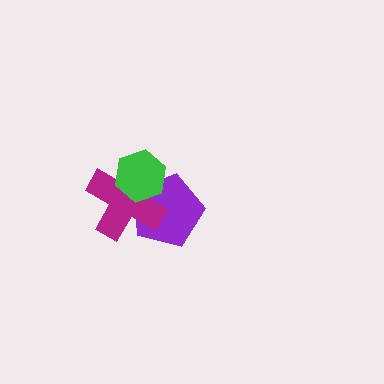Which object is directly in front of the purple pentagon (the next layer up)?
The magenta cross is directly in front of the purple pentagon.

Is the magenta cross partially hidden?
Yes, it is partially covered by another shape.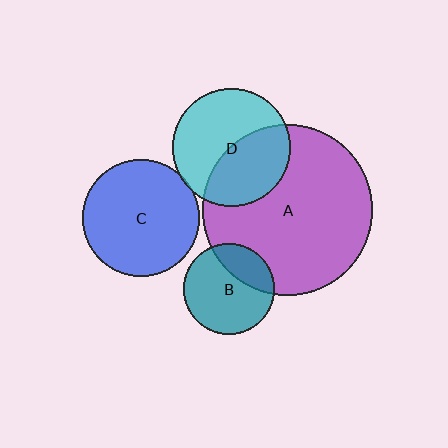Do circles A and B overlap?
Yes.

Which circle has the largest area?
Circle A (purple).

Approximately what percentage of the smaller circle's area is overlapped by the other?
Approximately 25%.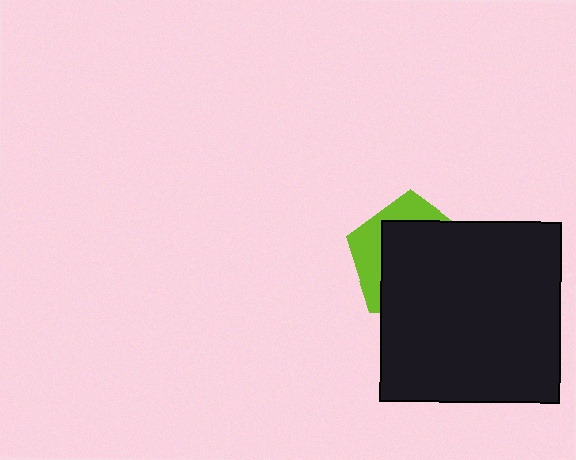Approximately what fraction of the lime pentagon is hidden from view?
Roughly 68% of the lime pentagon is hidden behind the black square.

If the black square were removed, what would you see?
You would see the complete lime pentagon.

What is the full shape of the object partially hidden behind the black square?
The partially hidden object is a lime pentagon.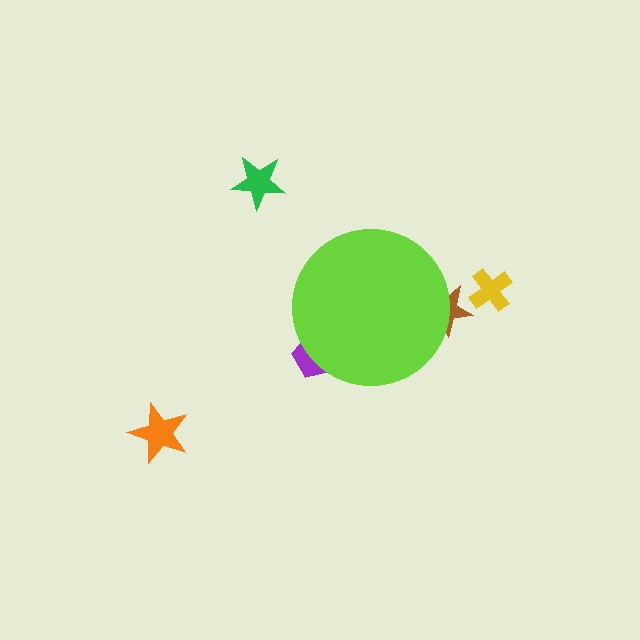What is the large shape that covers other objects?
A lime circle.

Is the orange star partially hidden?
No, the orange star is fully visible.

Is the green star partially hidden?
No, the green star is fully visible.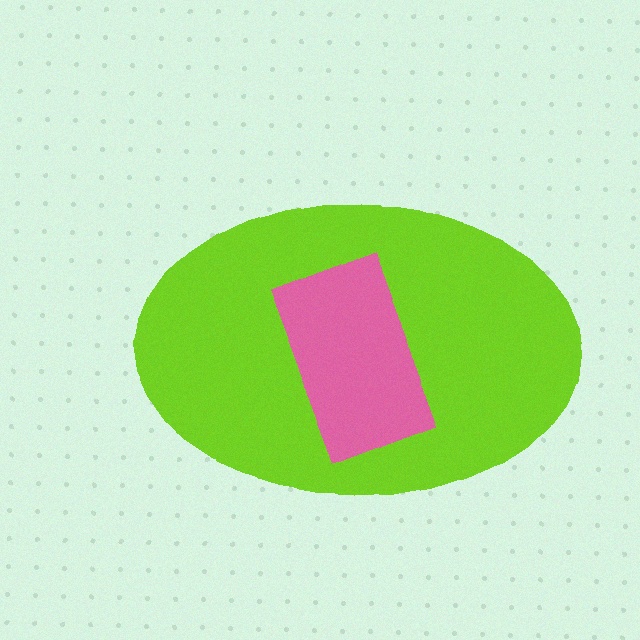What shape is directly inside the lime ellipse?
The pink rectangle.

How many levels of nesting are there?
2.